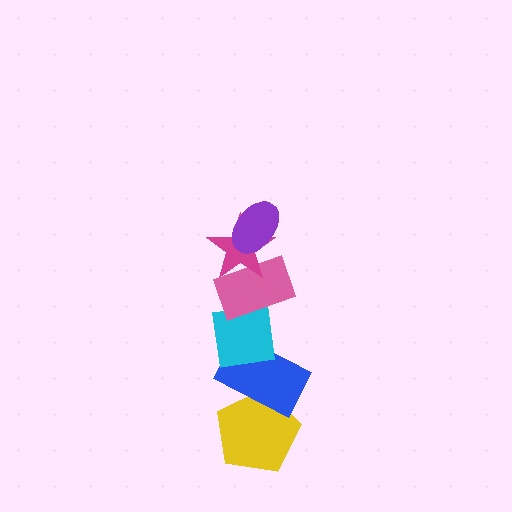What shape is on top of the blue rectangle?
The cyan square is on top of the blue rectangle.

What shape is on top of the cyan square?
The pink rectangle is on top of the cyan square.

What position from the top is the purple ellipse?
The purple ellipse is 1st from the top.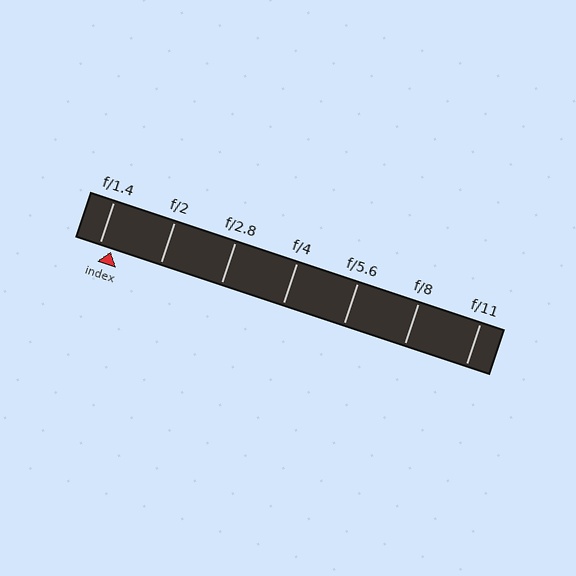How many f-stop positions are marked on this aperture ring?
There are 7 f-stop positions marked.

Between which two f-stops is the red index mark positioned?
The index mark is between f/1.4 and f/2.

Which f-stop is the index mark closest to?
The index mark is closest to f/1.4.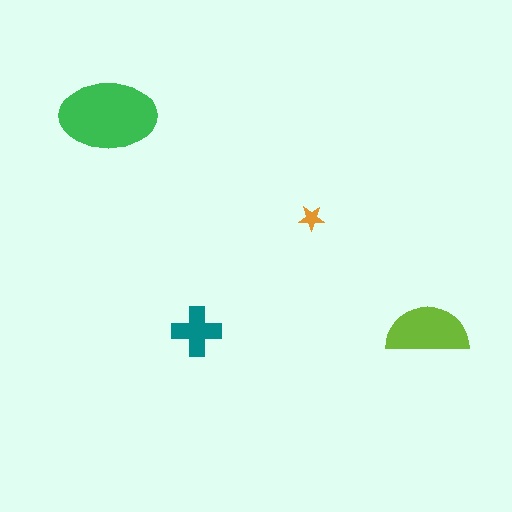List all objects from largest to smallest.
The green ellipse, the lime semicircle, the teal cross, the orange star.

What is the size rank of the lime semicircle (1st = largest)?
2nd.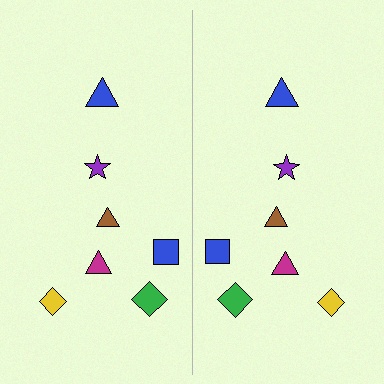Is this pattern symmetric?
Yes, this pattern has bilateral (reflection) symmetry.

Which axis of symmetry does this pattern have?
The pattern has a vertical axis of symmetry running through the center of the image.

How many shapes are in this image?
There are 14 shapes in this image.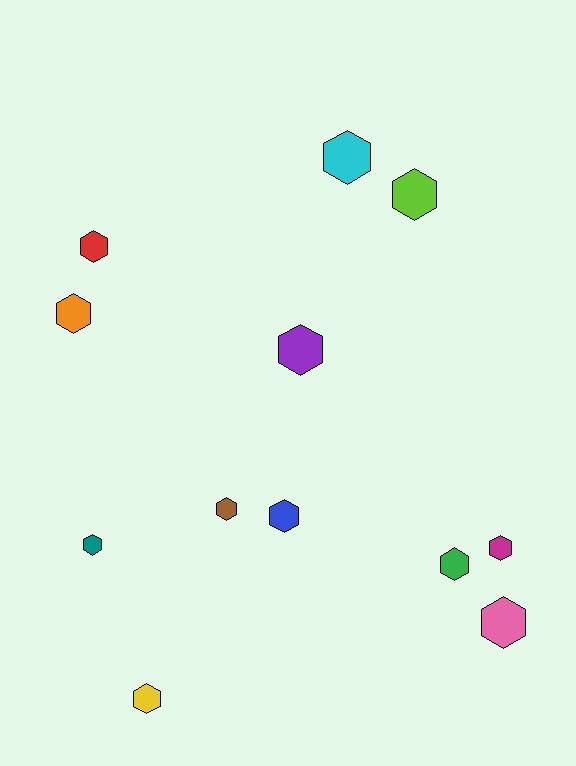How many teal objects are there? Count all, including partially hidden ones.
There is 1 teal object.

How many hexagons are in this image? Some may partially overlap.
There are 12 hexagons.